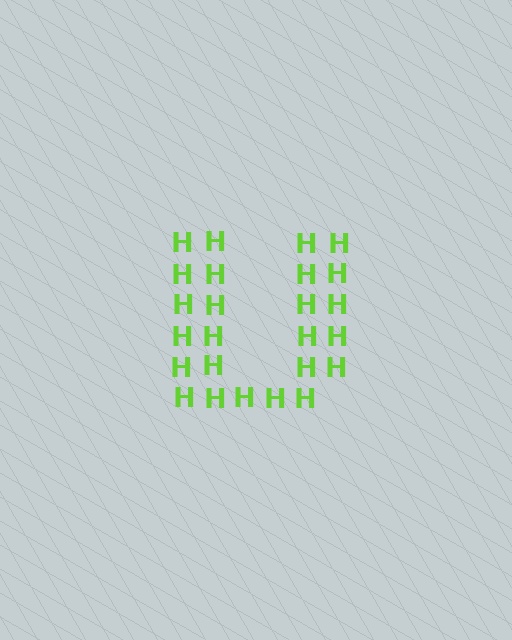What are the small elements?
The small elements are letter H's.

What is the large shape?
The large shape is the letter U.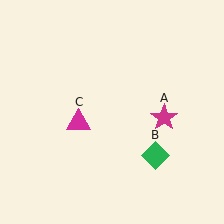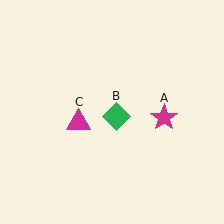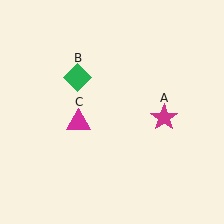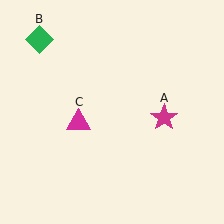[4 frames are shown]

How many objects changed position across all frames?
1 object changed position: green diamond (object B).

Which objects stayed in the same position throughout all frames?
Magenta star (object A) and magenta triangle (object C) remained stationary.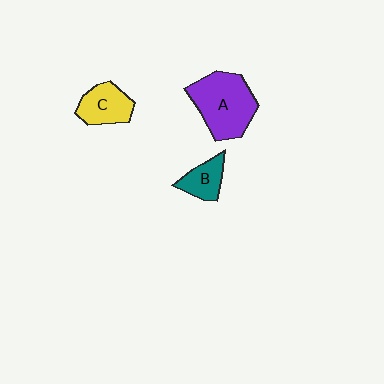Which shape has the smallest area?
Shape B (teal).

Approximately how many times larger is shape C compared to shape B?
Approximately 1.3 times.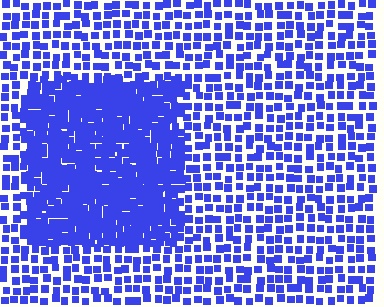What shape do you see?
I see a rectangle.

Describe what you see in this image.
The image contains small blue elements arranged at two different densities. A rectangle-shaped region is visible where the elements are more densely packed than the surrounding area.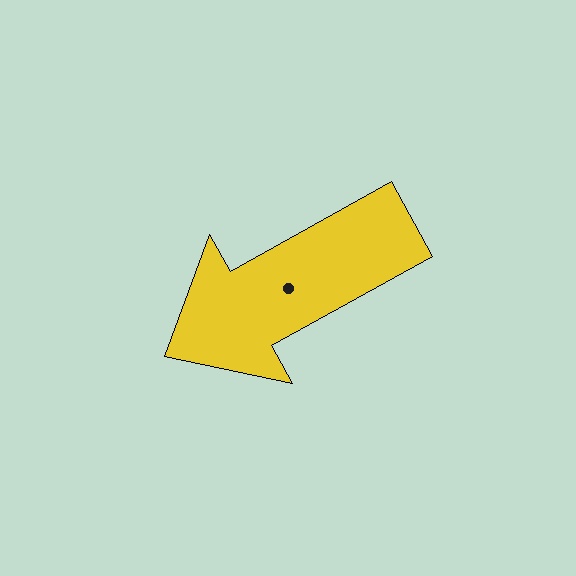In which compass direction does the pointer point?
Southwest.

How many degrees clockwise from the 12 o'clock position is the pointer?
Approximately 241 degrees.